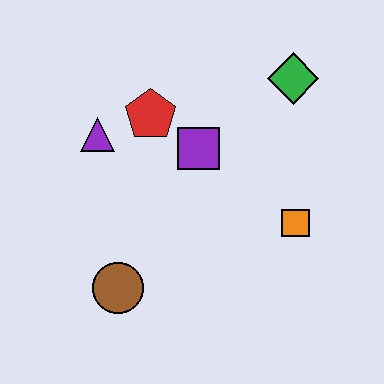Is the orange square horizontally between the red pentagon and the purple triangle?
No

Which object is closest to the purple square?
The red pentagon is closest to the purple square.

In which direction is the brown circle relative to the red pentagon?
The brown circle is below the red pentagon.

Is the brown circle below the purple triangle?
Yes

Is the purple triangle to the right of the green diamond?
No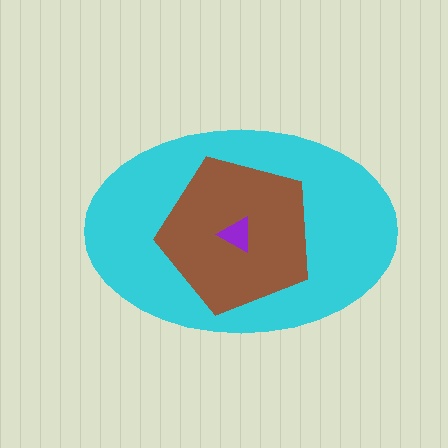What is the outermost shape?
The cyan ellipse.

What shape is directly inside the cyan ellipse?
The brown pentagon.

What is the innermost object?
The purple triangle.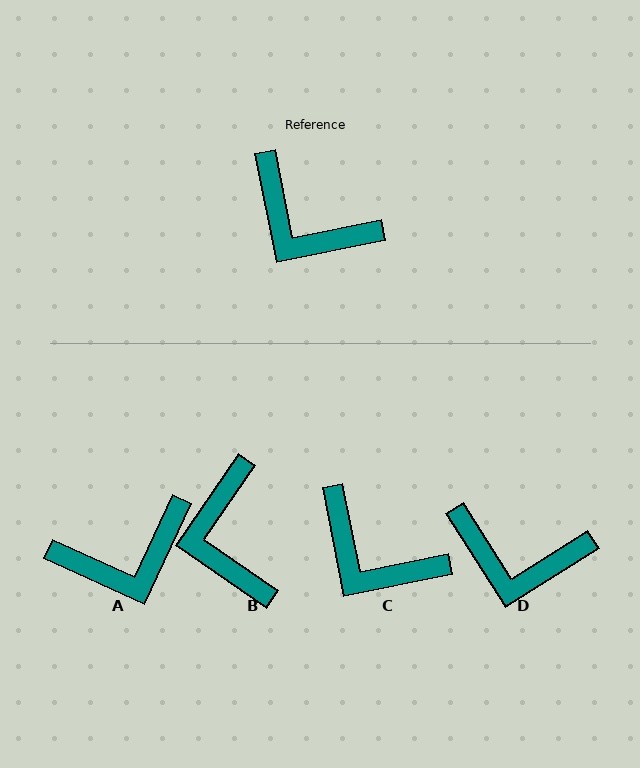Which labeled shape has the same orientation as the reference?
C.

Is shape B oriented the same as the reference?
No, it is off by about 46 degrees.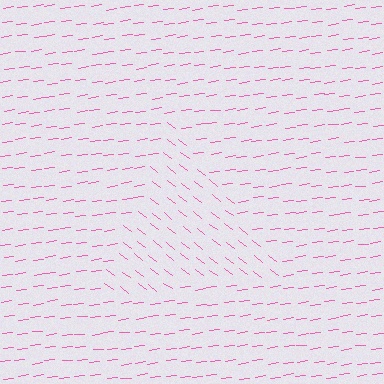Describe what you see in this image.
The image is filled with small pink line segments. A triangle region in the image has lines oriented differently from the surrounding lines, creating a visible texture boundary.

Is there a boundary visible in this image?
Yes, there is a texture boundary formed by a change in line orientation.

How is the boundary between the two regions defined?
The boundary is defined purely by a change in line orientation (approximately 45 degrees difference). All lines are the same color and thickness.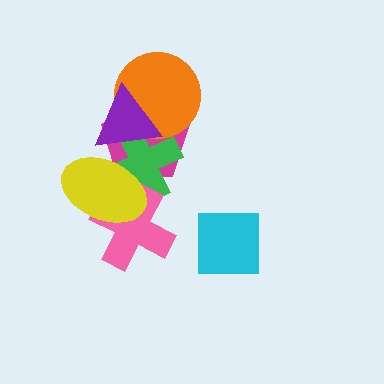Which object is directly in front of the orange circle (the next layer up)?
The green cross is directly in front of the orange circle.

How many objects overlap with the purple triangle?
4 objects overlap with the purple triangle.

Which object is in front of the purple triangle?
The yellow ellipse is in front of the purple triangle.